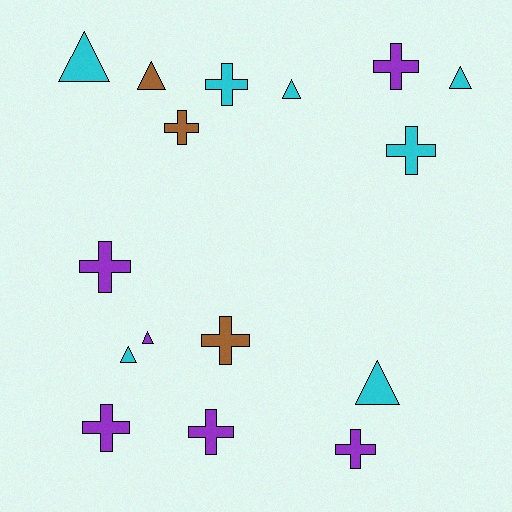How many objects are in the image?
There are 16 objects.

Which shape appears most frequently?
Cross, with 9 objects.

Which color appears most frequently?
Cyan, with 7 objects.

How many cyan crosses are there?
There are 2 cyan crosses.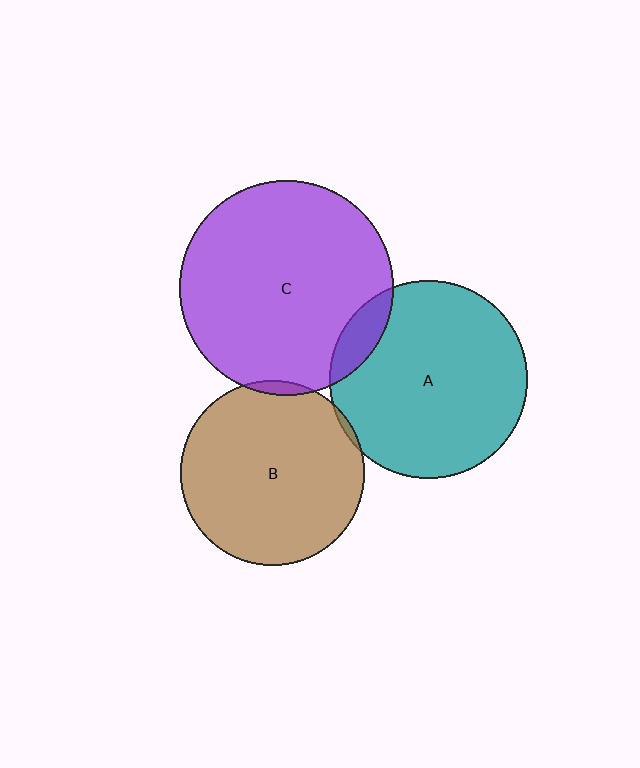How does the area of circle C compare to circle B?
Approximately 1.4 times.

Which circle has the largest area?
Circle C (purple).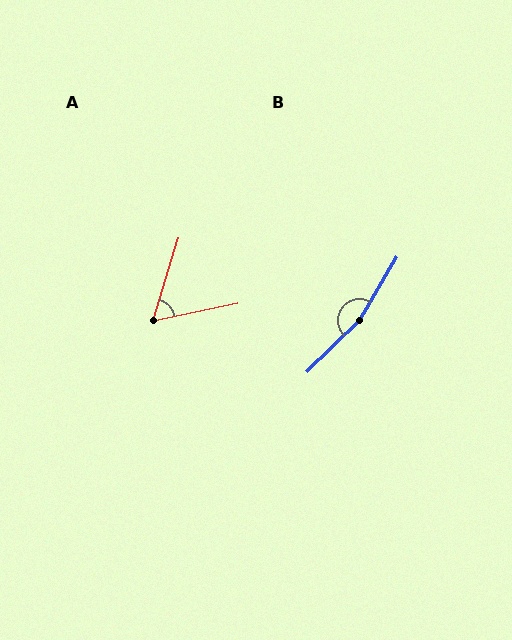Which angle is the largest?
B, at approximately 166 degrees.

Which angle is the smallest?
A, at approximately 61 degrees.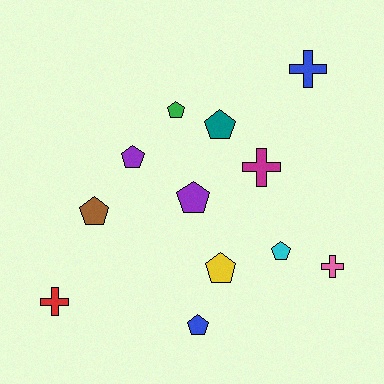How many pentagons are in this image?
There are 8 pentagons.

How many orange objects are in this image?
There are no orange objects.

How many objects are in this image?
There are 12 objects.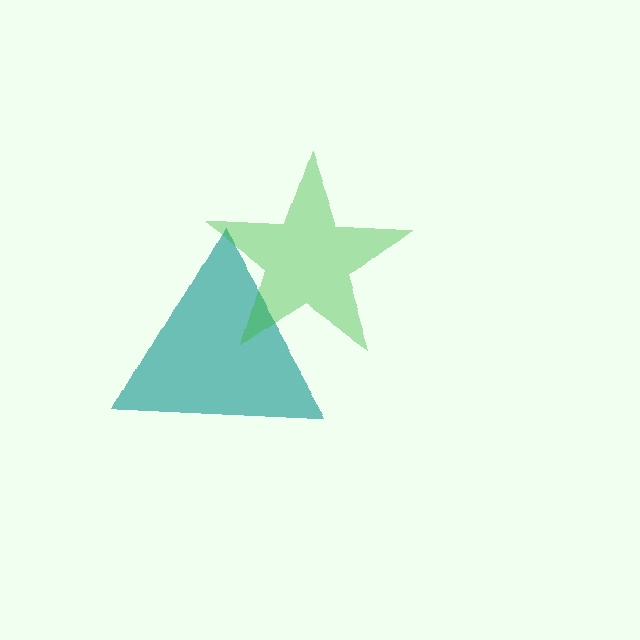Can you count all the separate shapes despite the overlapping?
Yes, there are 2 separate shapes.